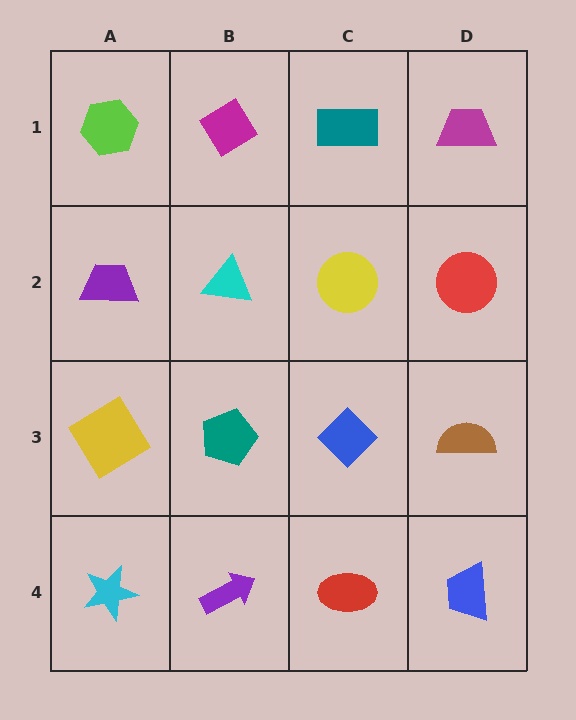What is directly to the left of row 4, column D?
A red ellipse.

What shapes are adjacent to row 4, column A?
A yellow diamond (row 3, column A), a purple arrow (row 4, column B).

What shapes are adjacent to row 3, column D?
A red circle (row 2, column D), a blue trapezoid (row 4, column D), a blue diamond (row 3, column C).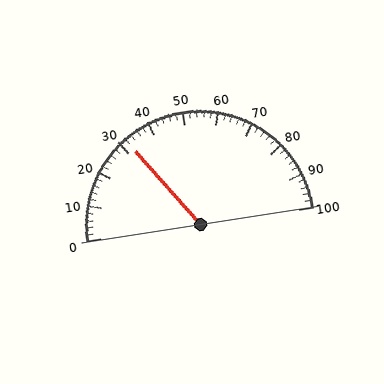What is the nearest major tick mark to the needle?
The nearest major tick mark is 30.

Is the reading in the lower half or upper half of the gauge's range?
The reading is in the lower half of the range (0 to 100).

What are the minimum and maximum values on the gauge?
The gauge ranges from 0 to 100.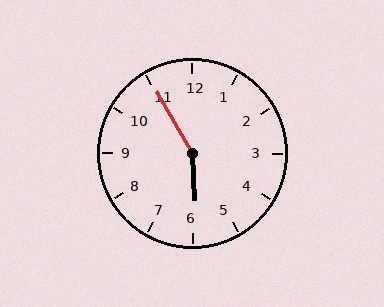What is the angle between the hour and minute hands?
Approximately 152 degrees.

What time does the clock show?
5:55.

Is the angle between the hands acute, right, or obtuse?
It is obtuse.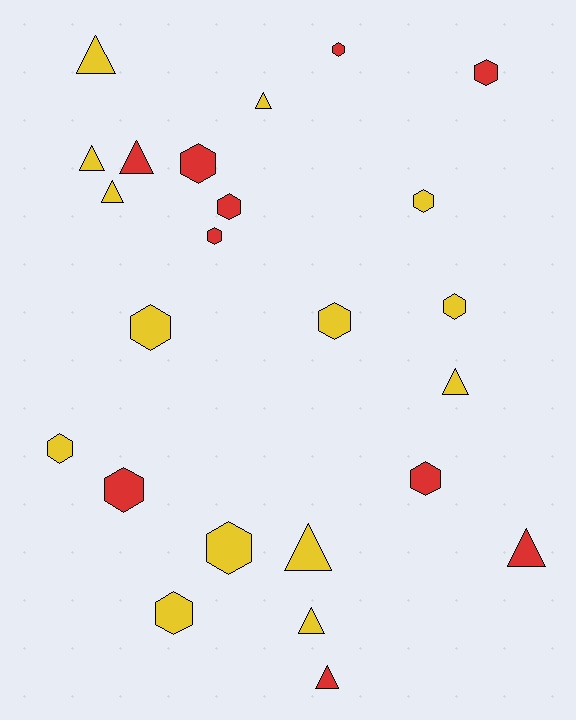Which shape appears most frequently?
Hexagon, with 14 objects.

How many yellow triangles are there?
There are 7 yellow triangles.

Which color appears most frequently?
Yellow, with 14 objects.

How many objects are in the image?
There are 24 objects.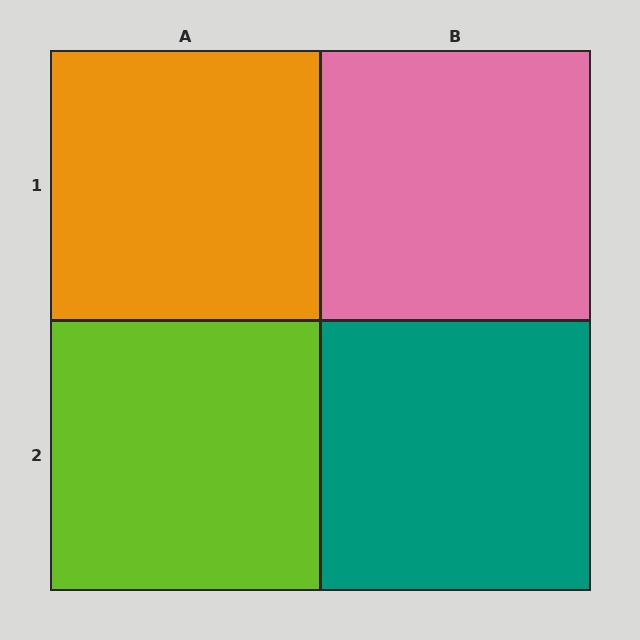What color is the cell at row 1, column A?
Orange.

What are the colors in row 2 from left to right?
Lime, teal.